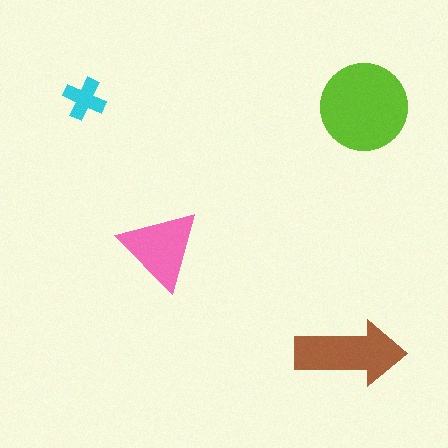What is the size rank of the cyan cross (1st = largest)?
4th.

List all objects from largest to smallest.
The lime circle, the brown arrow, the pink triangle, the cyan cross.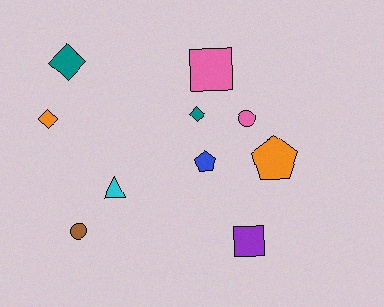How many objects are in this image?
There are 10 objects.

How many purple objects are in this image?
There is 1 purple object.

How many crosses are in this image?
There are no crosses.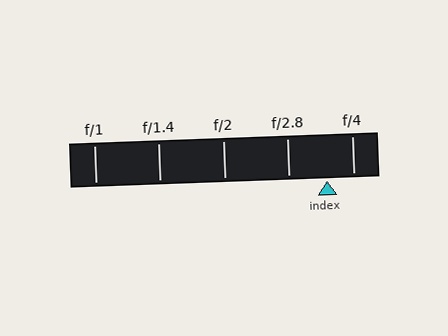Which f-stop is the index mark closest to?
The index mark is closest to f/4.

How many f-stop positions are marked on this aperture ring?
There are 5 f-stop positions marked.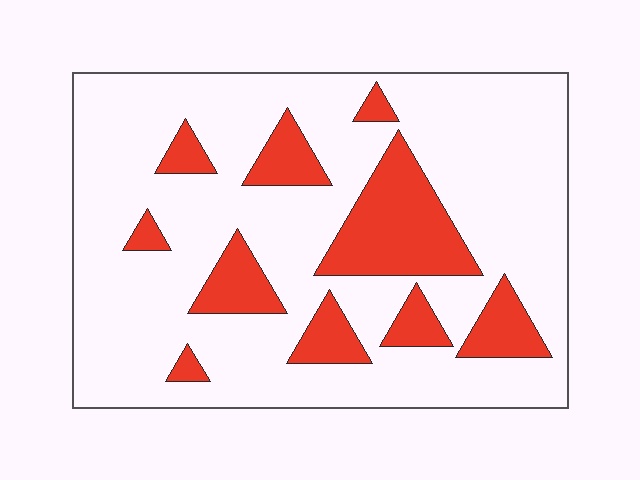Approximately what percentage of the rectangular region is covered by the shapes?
Approximately 20%.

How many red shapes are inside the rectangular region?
10.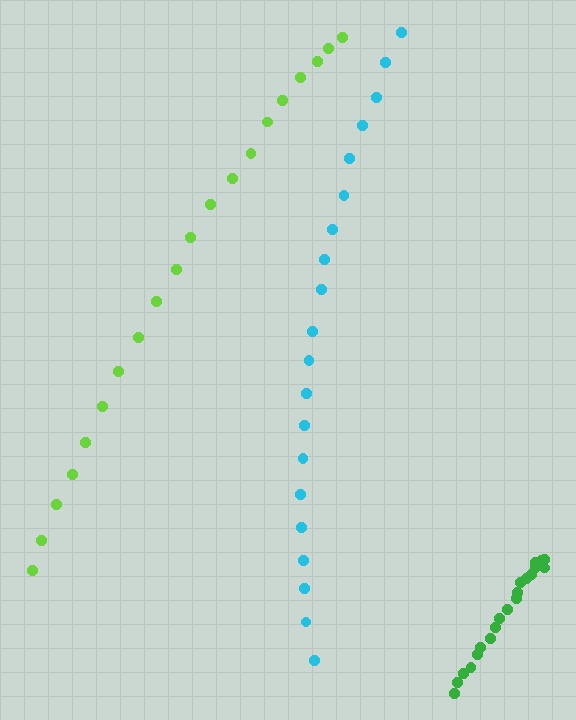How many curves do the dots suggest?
There are 3 distinct paths.